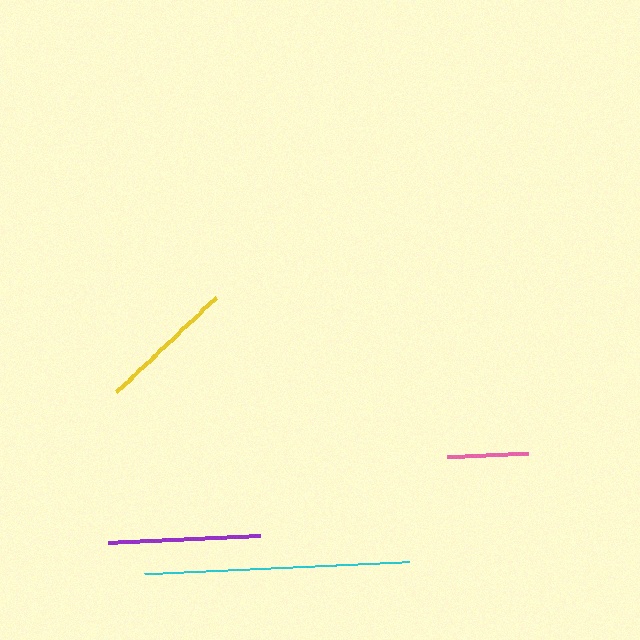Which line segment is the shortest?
The pink line is the shortest at approximately 81 pixels.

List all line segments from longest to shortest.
From longest to shortest: cyan, purple, yellow, pink.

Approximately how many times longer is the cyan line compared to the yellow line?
The cyan line is approximately 1.9 times the length of the yellow line.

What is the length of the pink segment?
The pink segment is approximately 81 pixels long.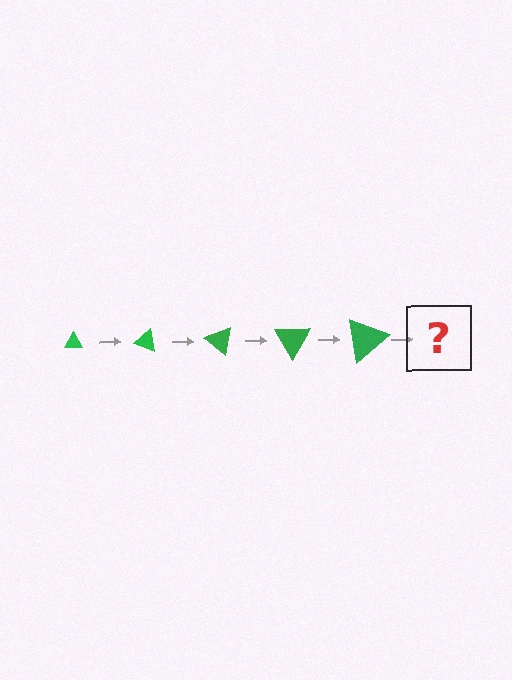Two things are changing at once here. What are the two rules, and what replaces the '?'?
The two rules are that the triangle grows larger each step and it rotates 20 degrees each step. The '?' should be a triangle, larger than the previous one and rotated 100 degrees from the start.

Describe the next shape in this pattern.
It should be a triangle, larger than the previous one and rotated 100 degrees from the start.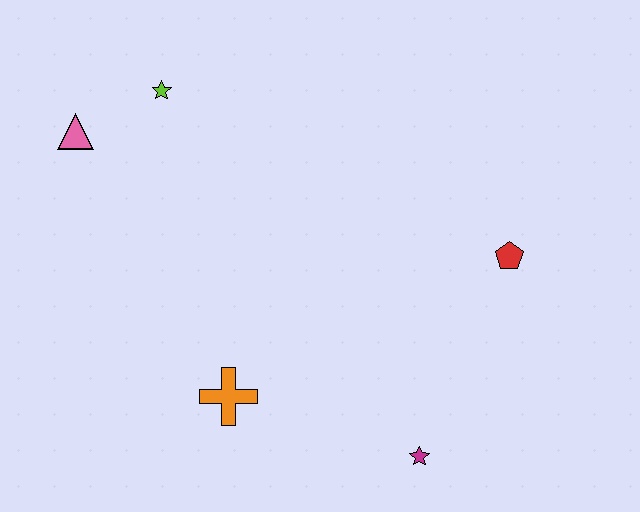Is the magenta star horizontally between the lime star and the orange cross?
No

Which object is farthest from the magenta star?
The pink triangle is farthest from the magenta star.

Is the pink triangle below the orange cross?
No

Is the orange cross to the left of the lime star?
No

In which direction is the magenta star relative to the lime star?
The magenta star is below the lime star.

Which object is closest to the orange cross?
The magenta star is closest to the orange cross.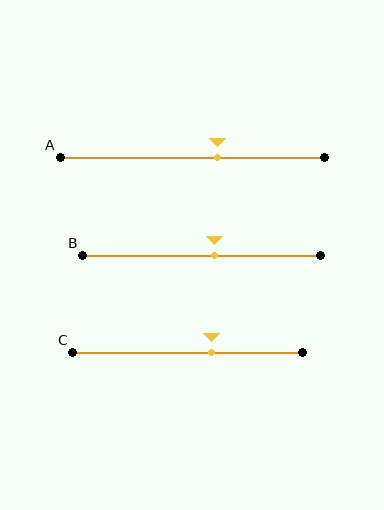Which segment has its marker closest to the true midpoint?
Segment B has its marker closest to the true midpoint.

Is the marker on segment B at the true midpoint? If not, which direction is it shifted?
No, the marker on segment B is shifted to the right by about 5% of the segment length.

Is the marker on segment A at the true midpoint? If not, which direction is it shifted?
No, the marker on segment A is shifted to the right by about 10% of the segment length.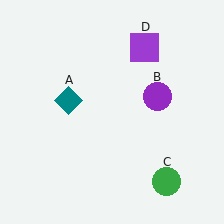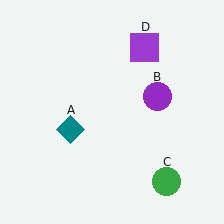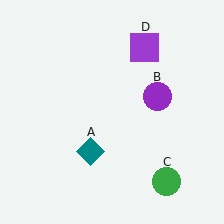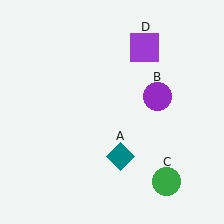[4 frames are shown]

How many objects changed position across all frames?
1 object changed position: teal diamond (object A).